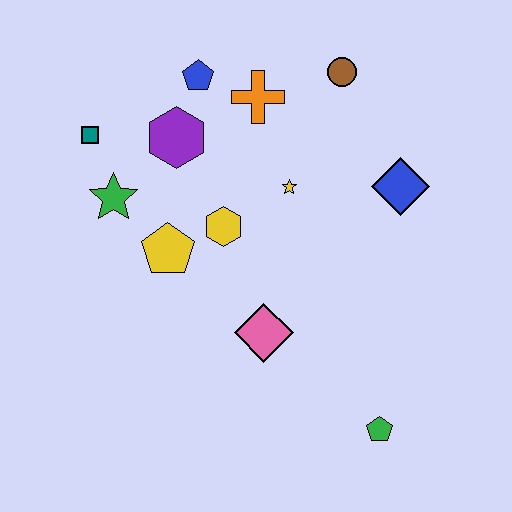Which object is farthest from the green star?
The green pentagon is farthest from the green star.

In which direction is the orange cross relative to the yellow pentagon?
The orange cross is above the yellow pentagon.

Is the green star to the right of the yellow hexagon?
No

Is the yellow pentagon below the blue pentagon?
Yes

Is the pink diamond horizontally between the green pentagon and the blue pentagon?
Yes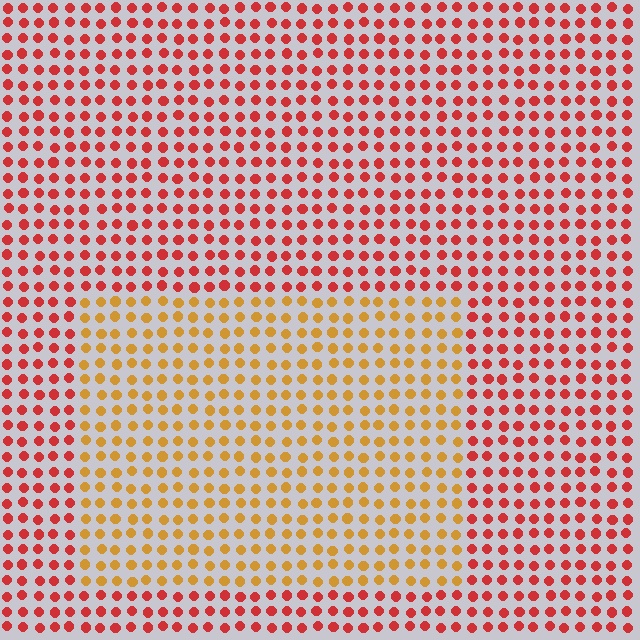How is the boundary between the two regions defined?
The boundary is defined purely by a slight shift in hue (about 40 degrees). Spacing, size, and orientation are identical on both sides.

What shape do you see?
I see a rectangle.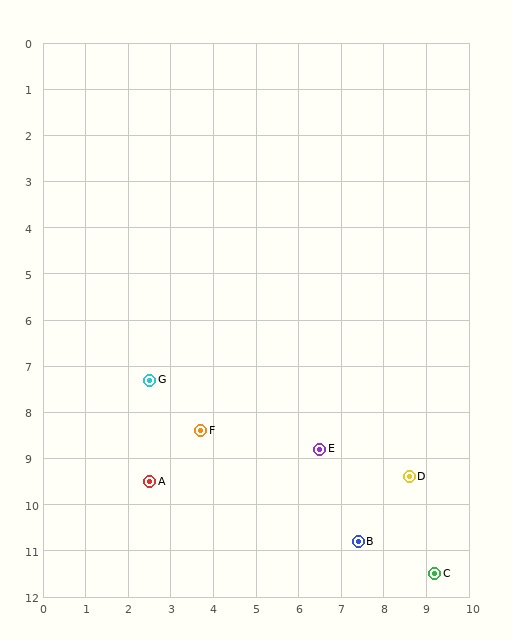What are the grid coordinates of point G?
Point G is at approximately (2.5, 7.3).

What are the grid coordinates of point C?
Point C is at approximately (9.2, 11.5).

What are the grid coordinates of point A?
Point A is at approximately (2.5, 9.5).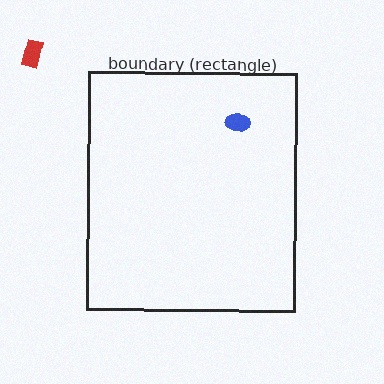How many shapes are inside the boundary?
1 inside, 1 outside.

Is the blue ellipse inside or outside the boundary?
Inside.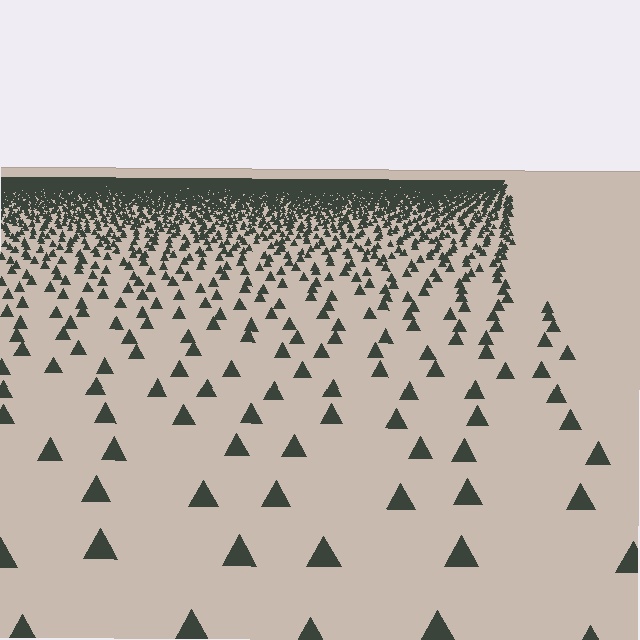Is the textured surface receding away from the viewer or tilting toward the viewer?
The surface is receding away from the viewer. Texture elements get smaller and denser toward the top.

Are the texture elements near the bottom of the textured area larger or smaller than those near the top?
Larger. Near the bottom, elements are closer to the viewer and appear at a bigger on-screen size.